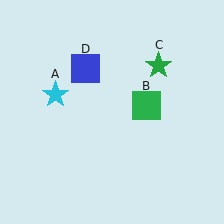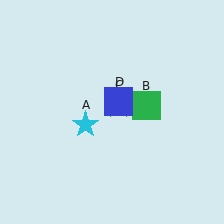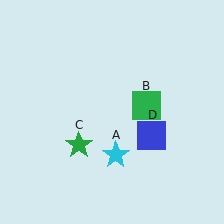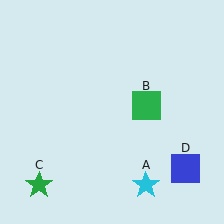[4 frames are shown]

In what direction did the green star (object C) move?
The green star (object C) moved down and to the left.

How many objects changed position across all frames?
3 objects changed position: cyan star (object A), green star (object C), blue square (object D).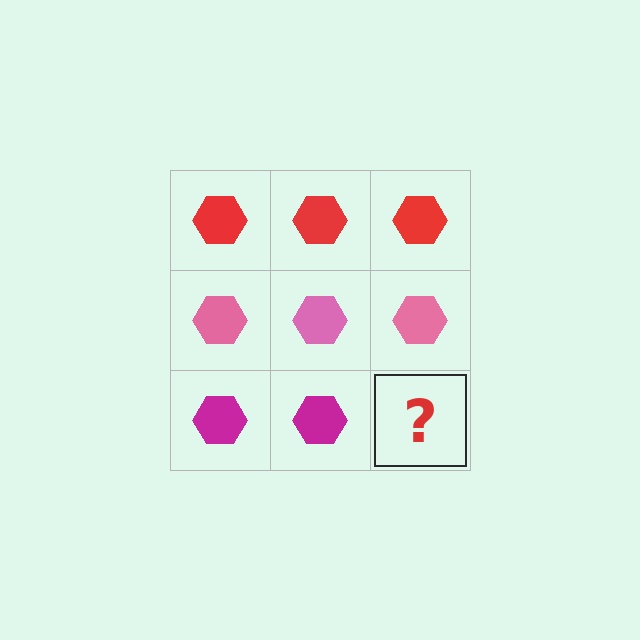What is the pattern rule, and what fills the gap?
The rule is that each row has a consistent color. The gap should be filled with a magenta hexagon.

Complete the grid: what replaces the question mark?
The question mark should be replaced with a magenta hexagon.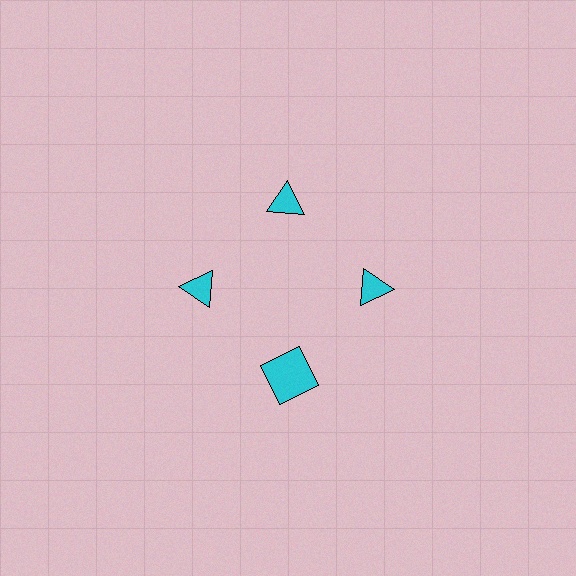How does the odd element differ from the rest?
It has a different shape: square instead of triangle.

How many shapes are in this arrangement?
There are 4 shapes arranged in a ring pattern.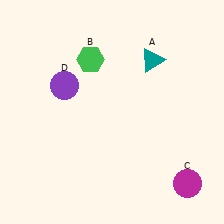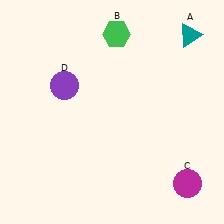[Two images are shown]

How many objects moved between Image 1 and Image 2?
2 objects moved between the two images.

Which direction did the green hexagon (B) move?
The green hexagon (B) moved right.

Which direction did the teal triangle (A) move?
The teal triangle (A) moved right.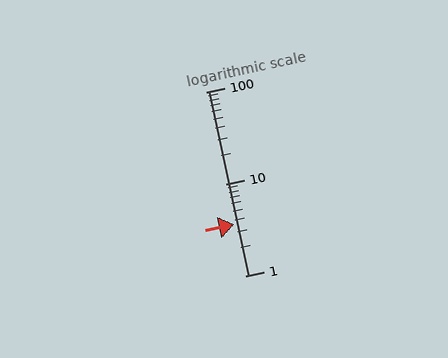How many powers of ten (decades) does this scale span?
The scale spans 2 decades, from 1 to 100.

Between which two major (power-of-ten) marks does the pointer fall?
The pointer is between 1 and 10.